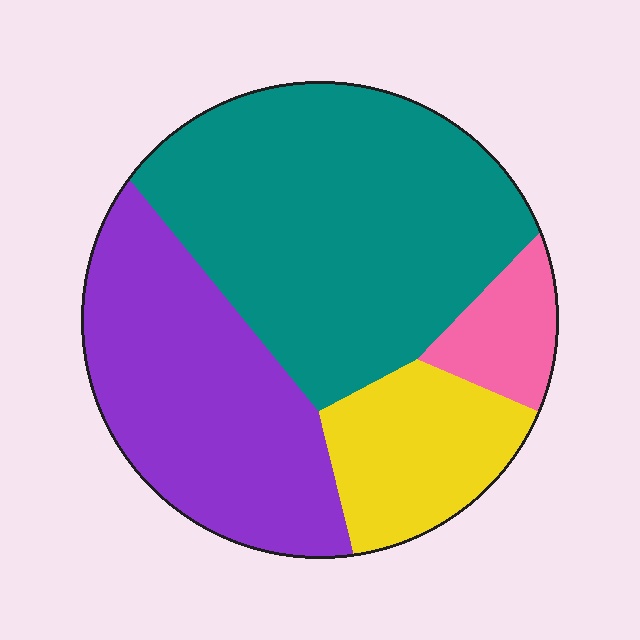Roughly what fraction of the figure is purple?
Purple takes up about one third (1/3) of the figure.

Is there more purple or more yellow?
Purple.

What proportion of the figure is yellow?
Yellow covers around 15% of the figure.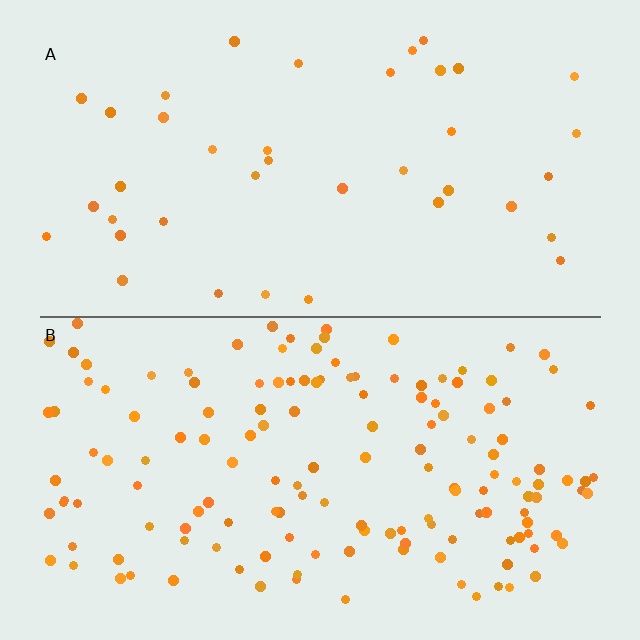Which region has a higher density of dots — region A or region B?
B (the bottom).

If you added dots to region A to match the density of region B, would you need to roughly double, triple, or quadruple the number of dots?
Approximately quadruple.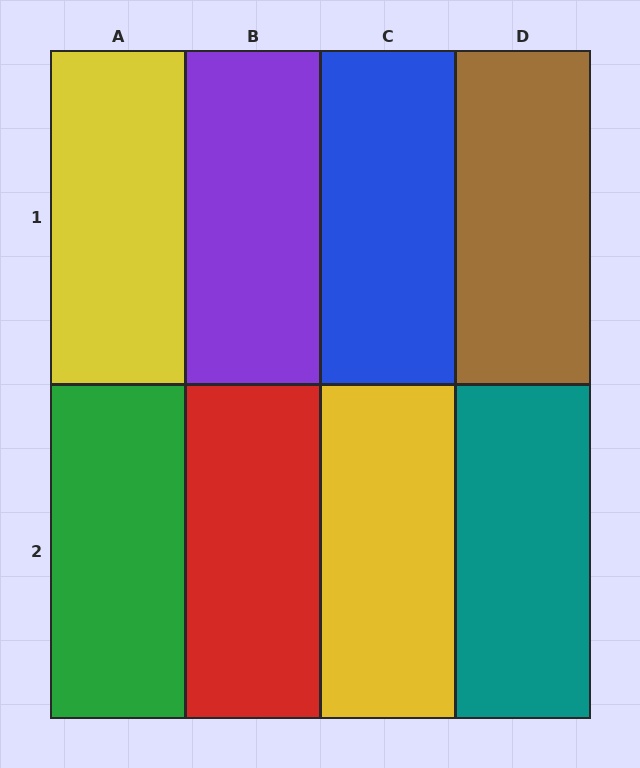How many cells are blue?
1 cell is blue.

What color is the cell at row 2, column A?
Green.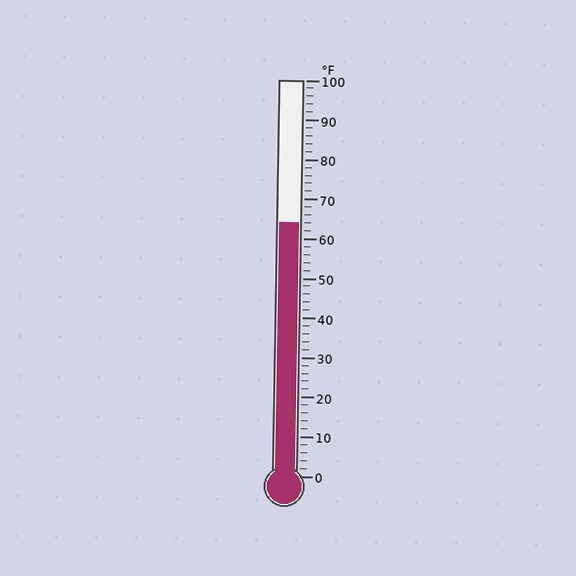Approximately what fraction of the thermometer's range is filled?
The thermometer is filled to approximately 65% of its range.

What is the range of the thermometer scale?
The thermometer scale ranges from 0°F to 100°F.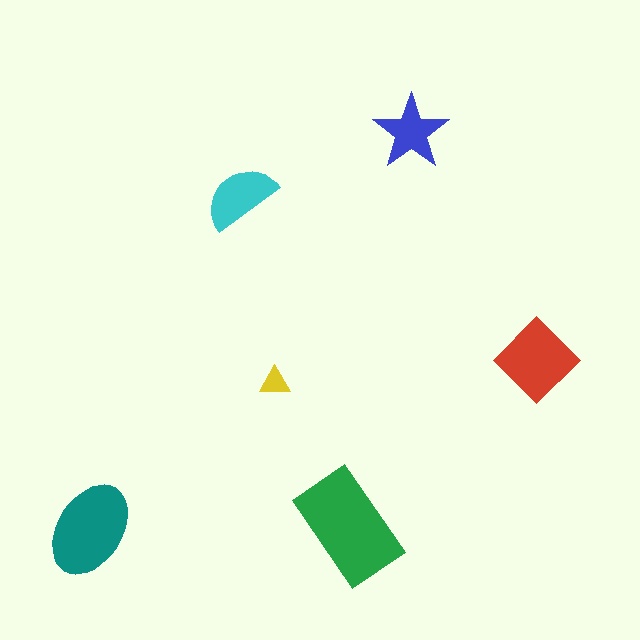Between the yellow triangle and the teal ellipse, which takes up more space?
The teal ellipse.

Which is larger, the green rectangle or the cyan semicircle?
The green rectangle.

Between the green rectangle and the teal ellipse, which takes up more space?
The green rectangle.